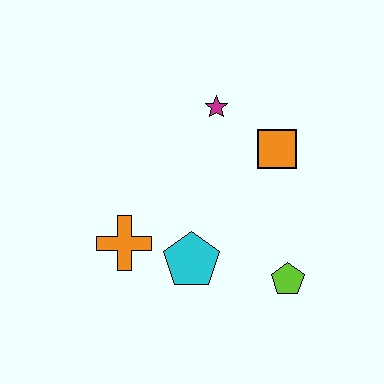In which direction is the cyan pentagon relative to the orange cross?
The cyan pentagon is to the right of the orange cross.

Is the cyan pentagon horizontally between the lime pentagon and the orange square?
No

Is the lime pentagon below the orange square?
Yes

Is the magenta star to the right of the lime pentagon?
No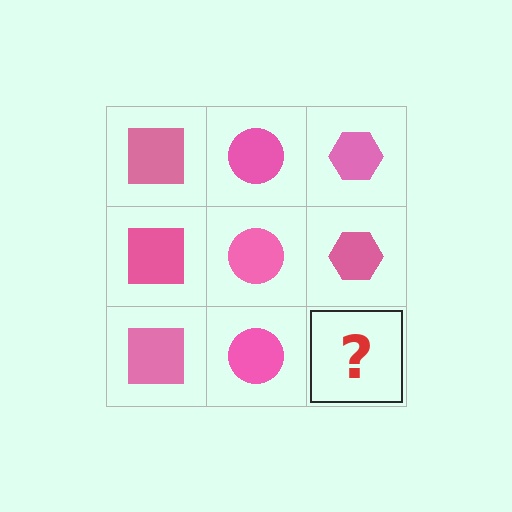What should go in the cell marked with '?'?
The missing cell should contain a pink hexagon.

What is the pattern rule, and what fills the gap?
The rule is that each column has a consistent shape. The gap should be filled with a pink hexagon.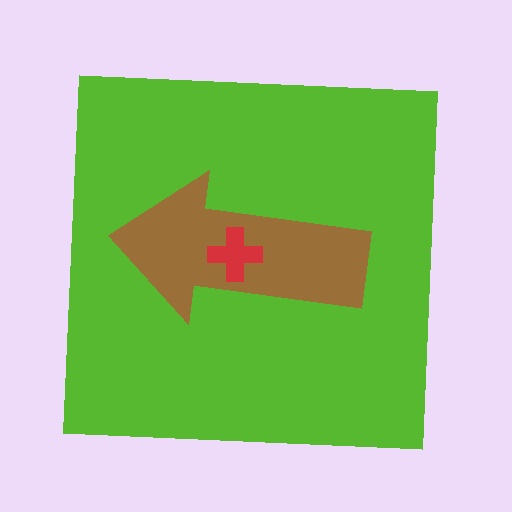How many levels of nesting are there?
3.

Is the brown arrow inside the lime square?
Yes.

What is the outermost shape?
The lime square.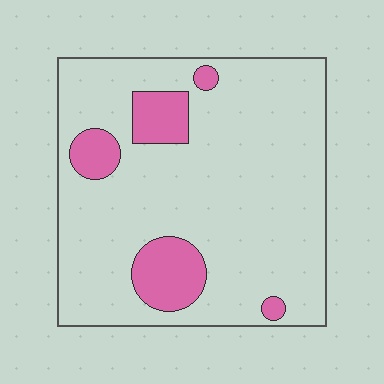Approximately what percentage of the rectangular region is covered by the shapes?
Approximately 15%.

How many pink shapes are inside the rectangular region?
5.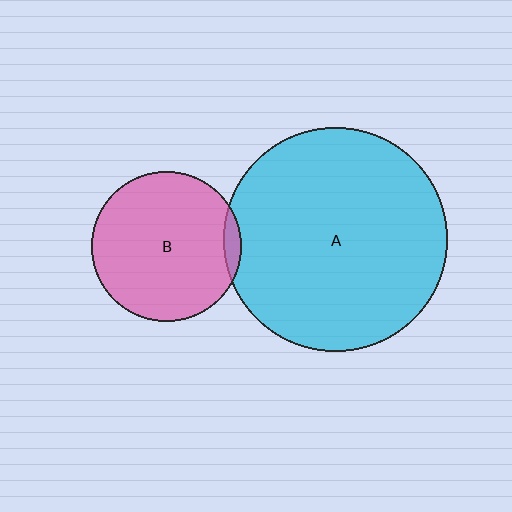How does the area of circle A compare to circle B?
Approximately 2.2 times.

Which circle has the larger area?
Circle A (cyan).